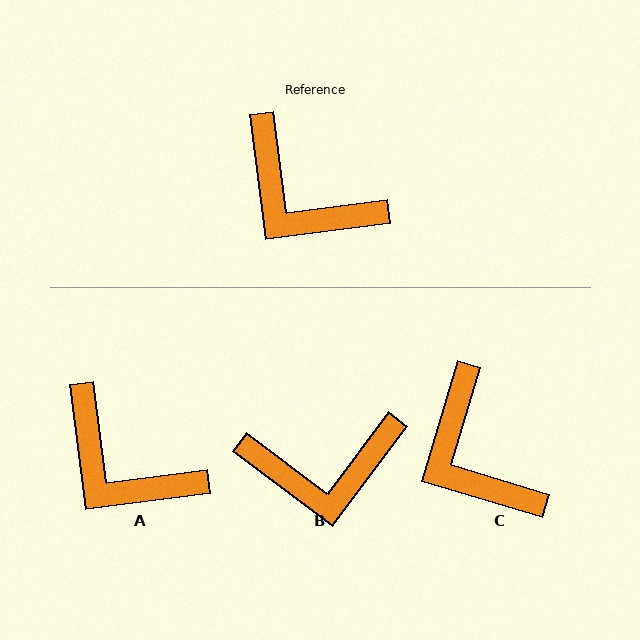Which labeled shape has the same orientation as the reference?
A.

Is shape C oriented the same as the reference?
No, it is off by about 24 degrees.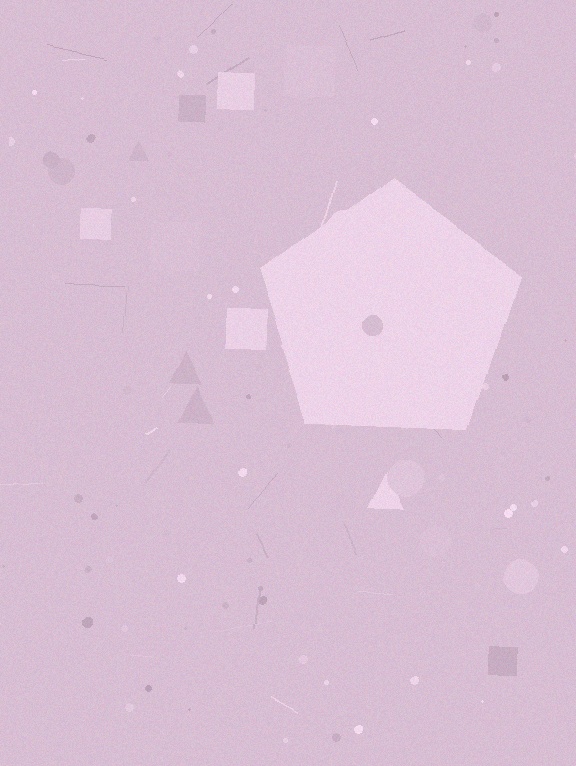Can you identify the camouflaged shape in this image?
The camouflaged shape is a pentagon.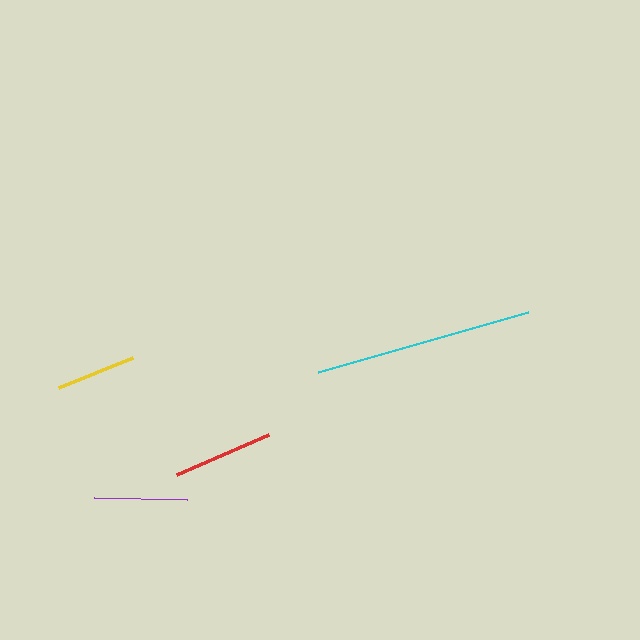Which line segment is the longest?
The cyan line is the longest at approximately 219 pixels.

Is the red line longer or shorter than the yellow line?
The red line is longer than the yellow line.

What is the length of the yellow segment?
The yellow segment is approximately 80 pixels long.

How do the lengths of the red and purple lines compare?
The red and purple lines are approximately the same length.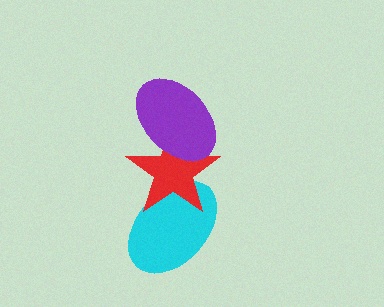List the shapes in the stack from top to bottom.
From top to bottom: the purple ellipse, the red star, the cyan ellipse.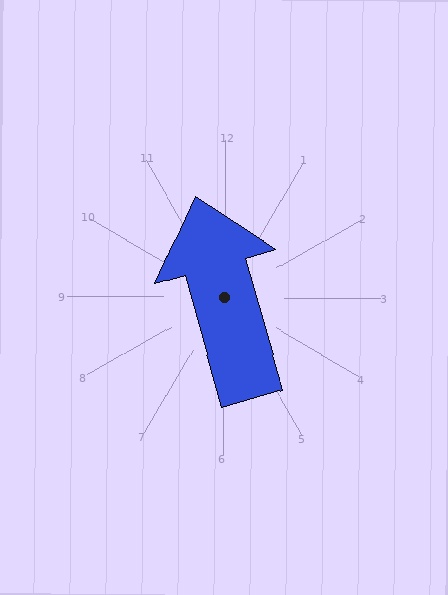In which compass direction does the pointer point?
North.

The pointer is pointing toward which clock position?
Roughly 11 o'clock.